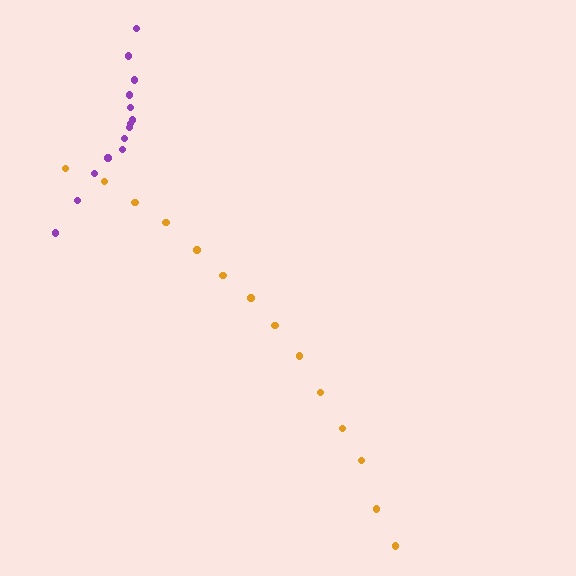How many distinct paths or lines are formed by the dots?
There are 2 distinct paths.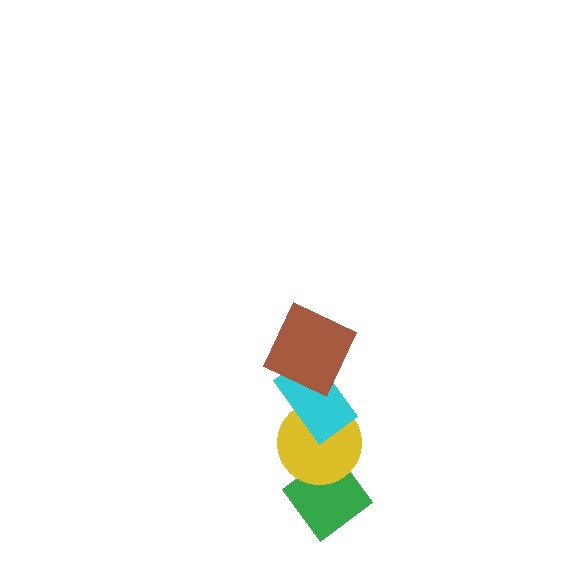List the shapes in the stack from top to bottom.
From top to bottom: the brown square, the cyan rectangle, the yellow circle, the green diamond.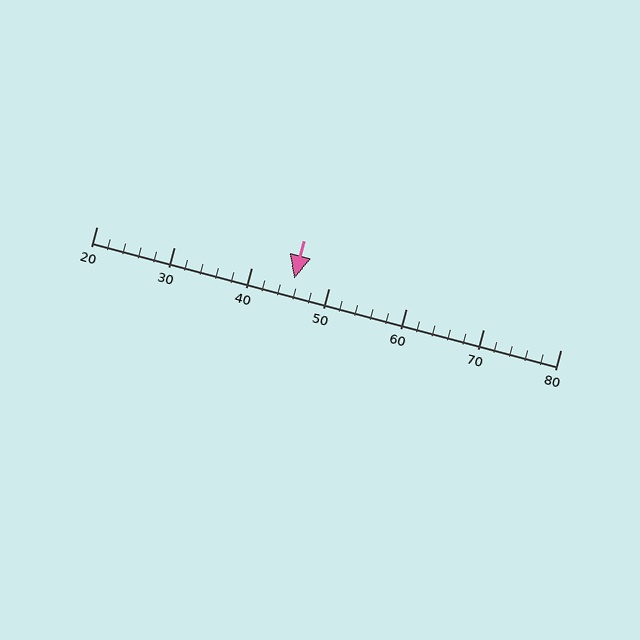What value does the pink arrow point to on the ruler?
The pink arrow points to approximately 46.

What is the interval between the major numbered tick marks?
The major tick marks are spaced 10 units apart.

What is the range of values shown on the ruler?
The ruler shows values from 20 to 80.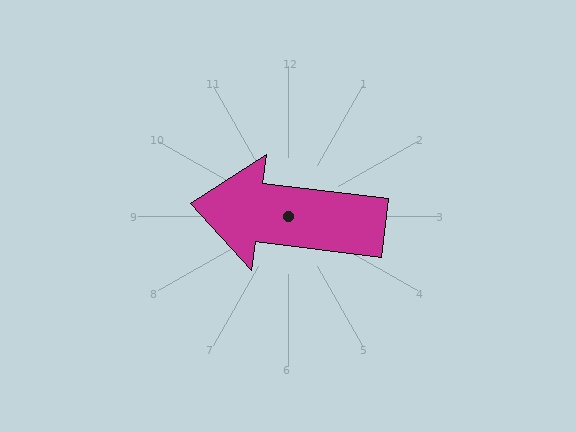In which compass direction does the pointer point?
West.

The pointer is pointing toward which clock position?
Roughly 9 o'clock.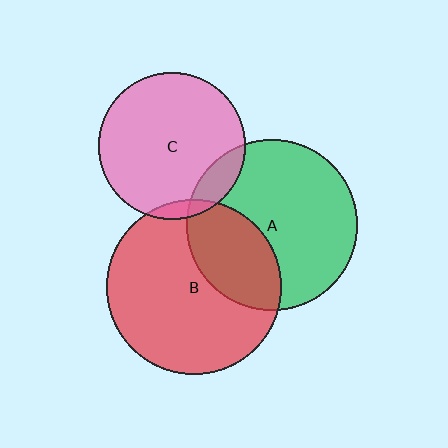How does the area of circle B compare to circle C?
Approximately 1.4 times.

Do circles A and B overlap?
Yes.